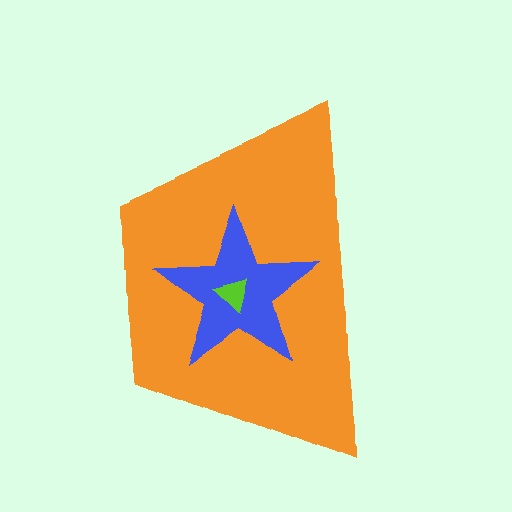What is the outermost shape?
The orange trapezoid.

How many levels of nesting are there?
3.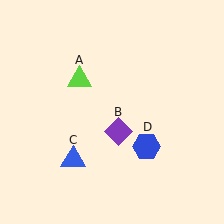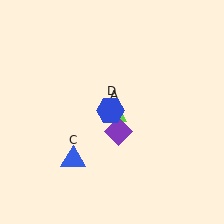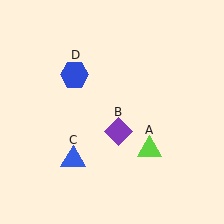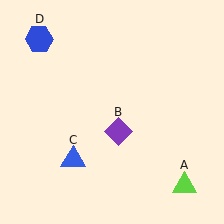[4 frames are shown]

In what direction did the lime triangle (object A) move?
The lime triangle (object A) moved down and to the right.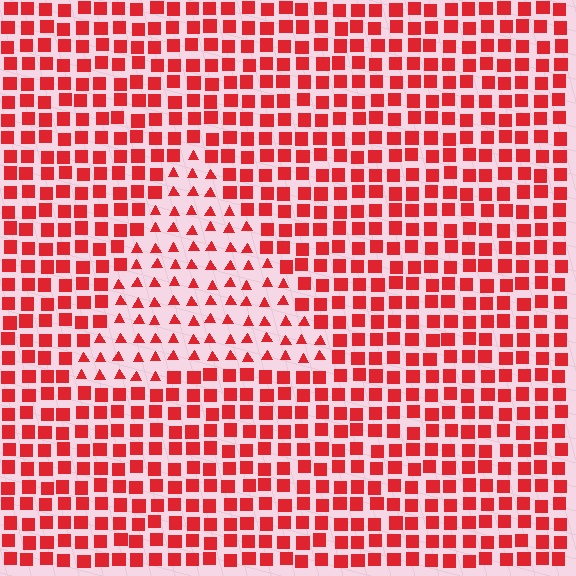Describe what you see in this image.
The image is filled with small red elements arranged in a uniform grid. A triangle-shaped region contains triangles, while the surrounding area contains squares. The boundary is defined purely by the change in element shape.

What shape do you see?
I see a triangle.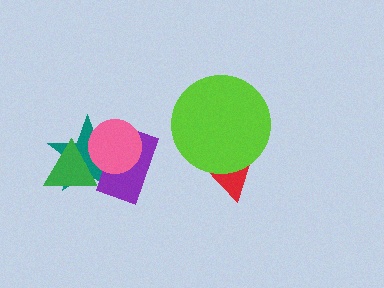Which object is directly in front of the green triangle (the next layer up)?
The purple rectangle is directly in front of the green triangle.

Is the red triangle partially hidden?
Yes, it is partially covered by another shape.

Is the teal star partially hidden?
Yes, it is partially covered by another shape.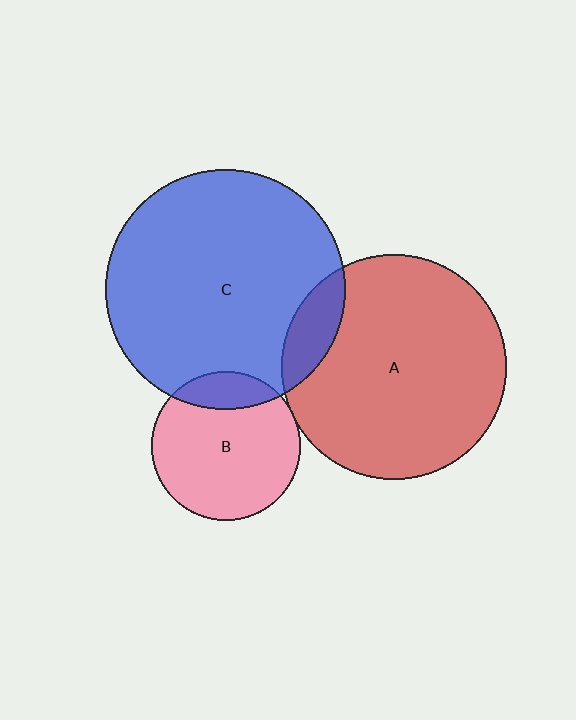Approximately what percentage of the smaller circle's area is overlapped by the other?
Approximately 15%.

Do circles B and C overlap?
Yes.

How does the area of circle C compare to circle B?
Approximately 2.6 times.